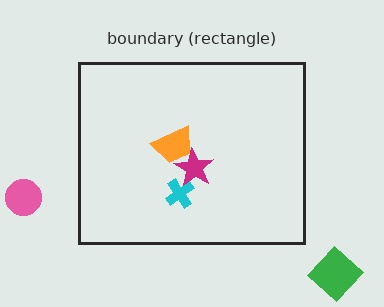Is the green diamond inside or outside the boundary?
Outside.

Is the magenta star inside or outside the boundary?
Inside.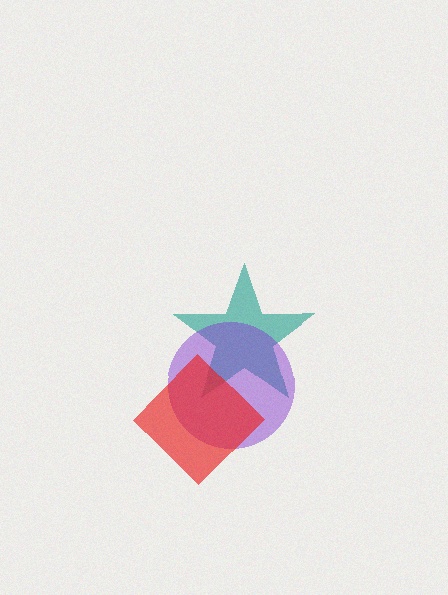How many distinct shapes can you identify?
There are 3 distinct shapes: a teal star, a purple circle, a red diamond.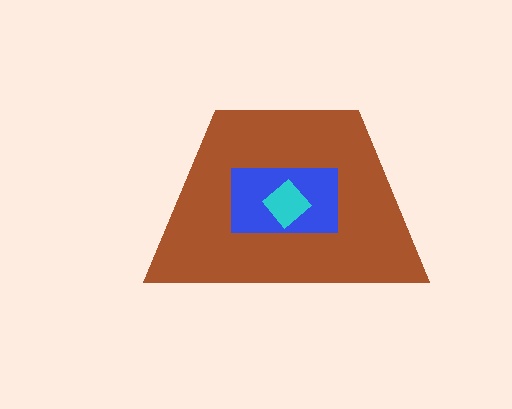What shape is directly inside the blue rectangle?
The cyan diamond.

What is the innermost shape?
The cyan diamond.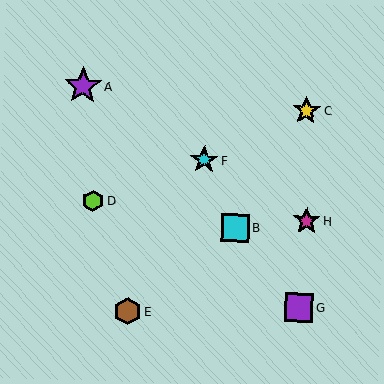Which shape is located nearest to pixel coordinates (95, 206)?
The lime hexagon (labeled D) at (93, 201) is nearest to that location.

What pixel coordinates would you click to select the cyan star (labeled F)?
Click at (204, 160) to select the cyan star F.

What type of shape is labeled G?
Shape G is a purple square.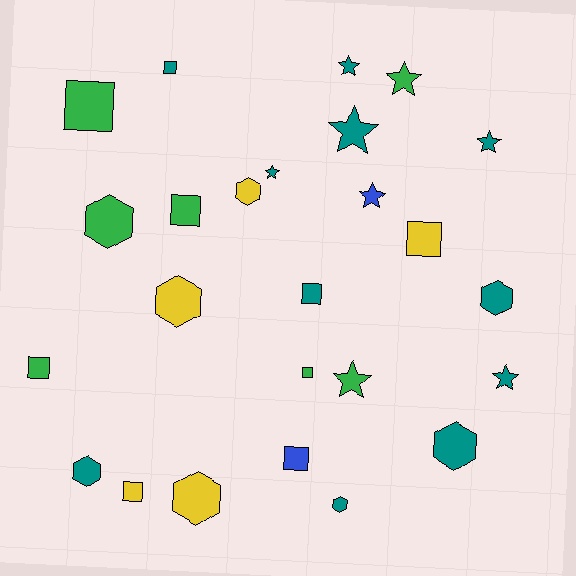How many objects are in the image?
There are 25 objects.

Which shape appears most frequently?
Square, with 9 objects.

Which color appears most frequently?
Teal, with 11 objects.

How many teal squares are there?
There are 2 teal squares.